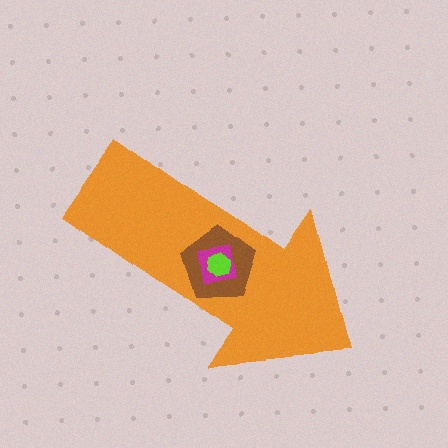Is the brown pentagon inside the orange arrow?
Yes.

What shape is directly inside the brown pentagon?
The magenta square.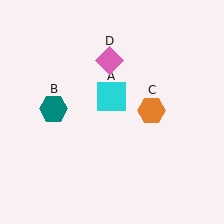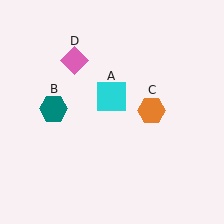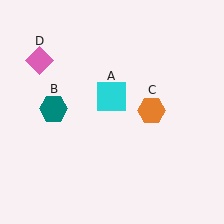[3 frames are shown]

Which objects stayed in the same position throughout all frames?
Cyan square (object A) and teal hexagon (object B) and orange hexagon (object C) remained stationary.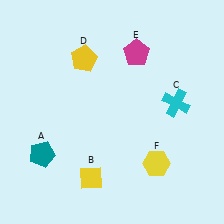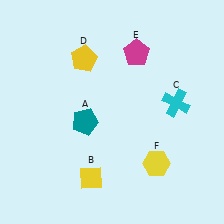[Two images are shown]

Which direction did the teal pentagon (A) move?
The teal pentagon (A) moved right.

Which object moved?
The teal pentagon (A) moved right.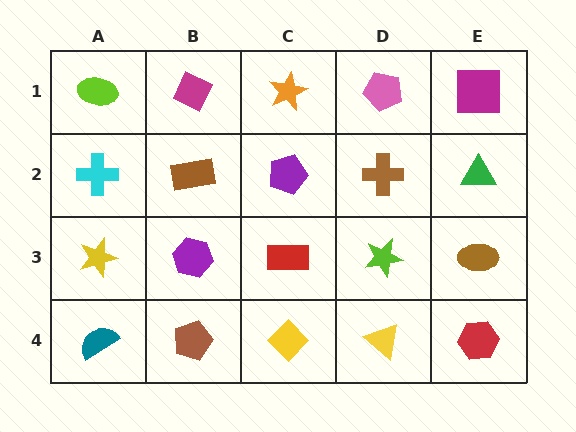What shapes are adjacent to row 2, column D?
A pink pentagon (row 1, column D), a lime star (row 3, column D), a purple pentagon (row 2, column C), a green triangle (row 2, column E).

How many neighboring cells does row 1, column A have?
2.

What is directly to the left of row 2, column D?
A purple pentagon.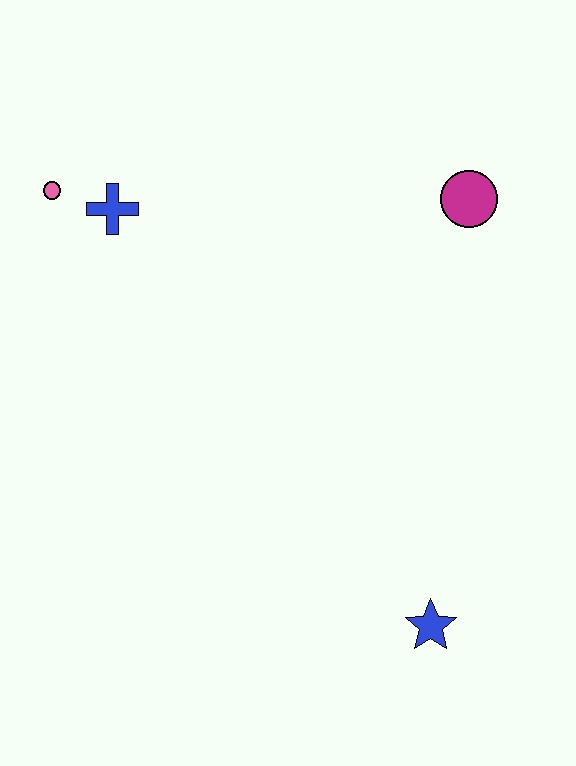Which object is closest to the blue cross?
The pink circle is closest to the blue cross.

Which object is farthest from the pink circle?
The blue star is farthest from the pink circle.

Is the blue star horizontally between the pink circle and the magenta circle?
Yes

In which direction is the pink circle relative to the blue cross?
The pink circle is to the left of the blue cross.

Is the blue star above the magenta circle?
No